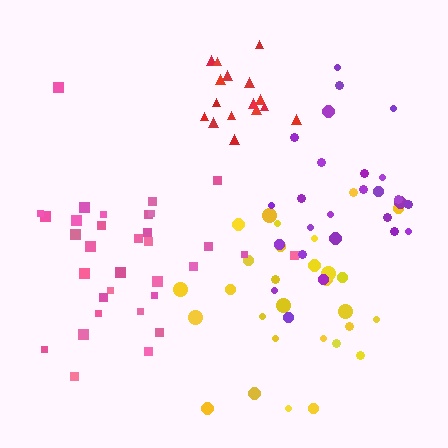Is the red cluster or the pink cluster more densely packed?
Red.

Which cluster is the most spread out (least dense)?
Yellow.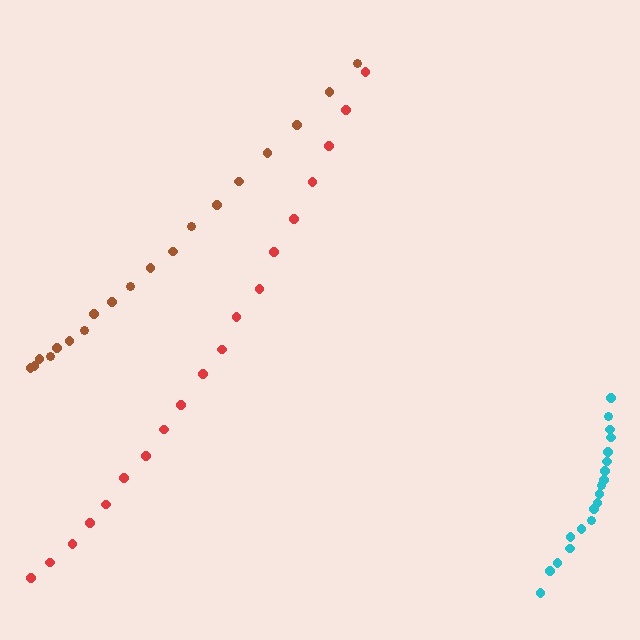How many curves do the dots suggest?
There are 3 distinct paths.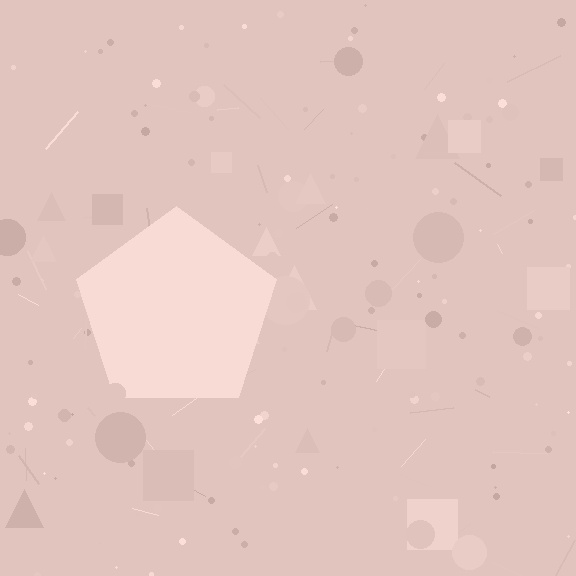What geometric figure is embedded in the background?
A pentagon is embedded in the background.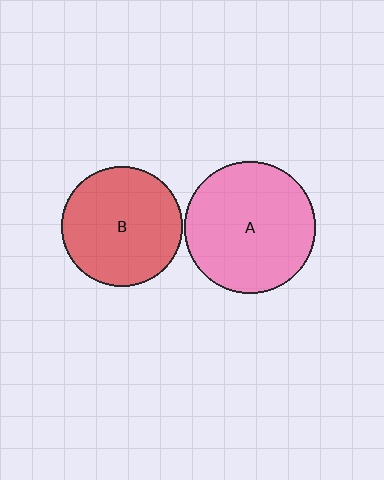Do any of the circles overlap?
No, none of the circles overlap.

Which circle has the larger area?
Circle A (pink).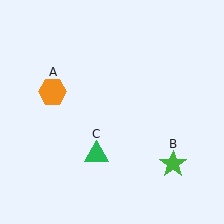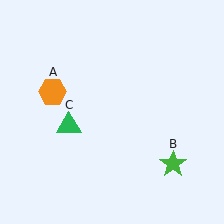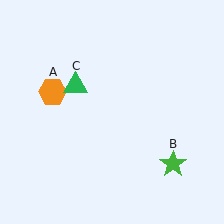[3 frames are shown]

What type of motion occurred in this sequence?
The green triangle (object C) rotated clockwise around the center of the scene.